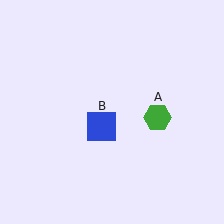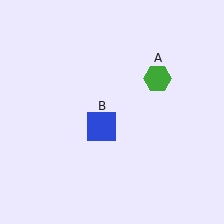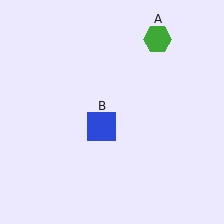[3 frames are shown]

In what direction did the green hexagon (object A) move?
The green hexagon (object A) moved up.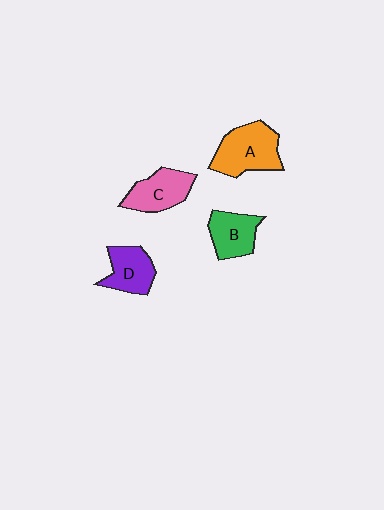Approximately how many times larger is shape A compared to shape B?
Approximately 1.4 times.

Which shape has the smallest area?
Shape B (green).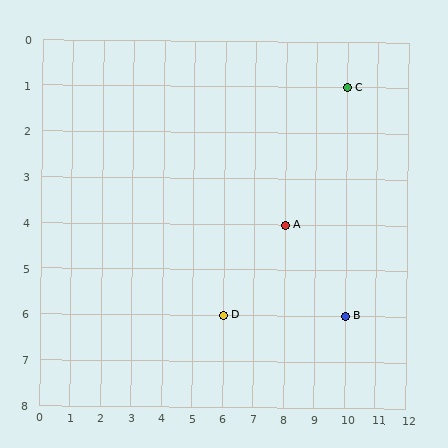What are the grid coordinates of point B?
Point B is at grid coordinates (10, 6).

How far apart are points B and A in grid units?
Points B and A are 2 columns and 2 rows apart (about 2.8 grid units diagonally).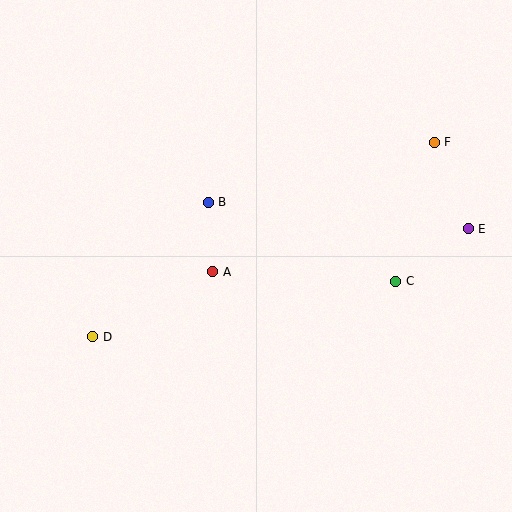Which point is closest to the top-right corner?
Point F is closest to the top-right corner.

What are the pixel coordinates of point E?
Point E is at (468, 229).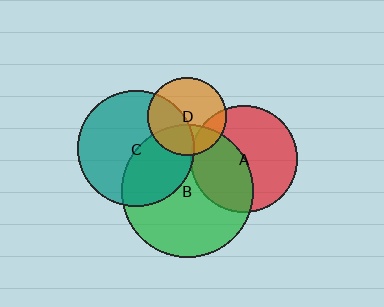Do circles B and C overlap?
Yes.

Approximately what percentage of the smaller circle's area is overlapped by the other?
Approximately 40%.